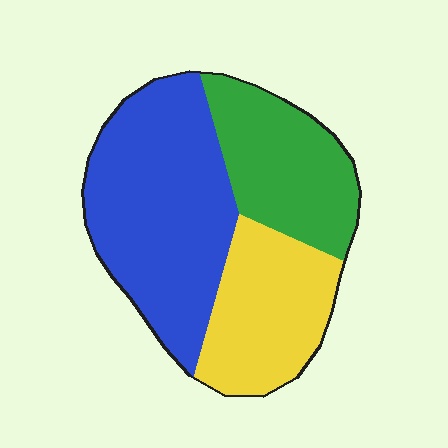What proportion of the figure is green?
Green covers 27% of the figure.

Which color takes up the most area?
Blue, at roughly 45%.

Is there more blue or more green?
Blue.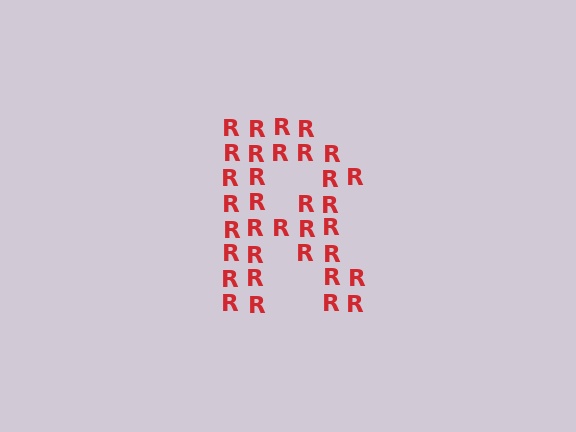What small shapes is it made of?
It is made of small letter R's.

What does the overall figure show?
The overall figure shows the letter R.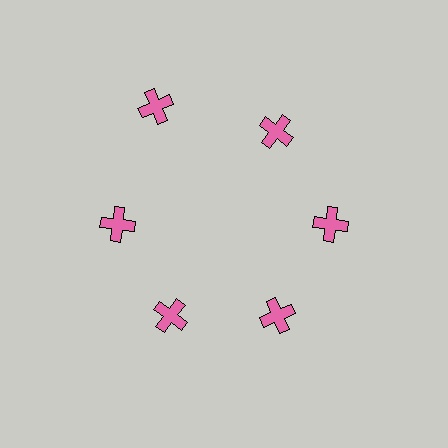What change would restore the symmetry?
The symmetry would be restored by moving it inward, back onto the ring so that all 6 crosses sit at equal angles and equal distance from the center.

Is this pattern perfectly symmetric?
No. The 6 pink crosses are arranged in a ring, but one element near the 11 o'clock position is pushed outward from the center, breaking the 6-fold rotational symmetry.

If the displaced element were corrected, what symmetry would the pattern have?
It would have 6-fold rotational symmetry — the pattern would map onto itself every 60 degrees.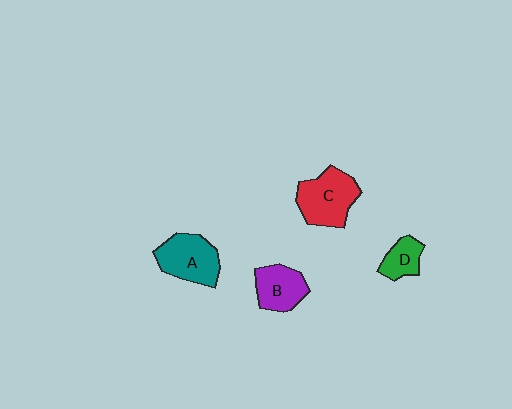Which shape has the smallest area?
Shape D (green).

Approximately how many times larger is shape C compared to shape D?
Approximately 2.0 times.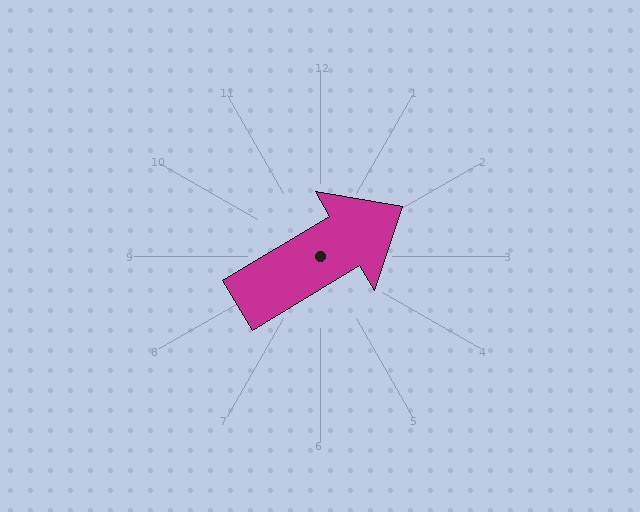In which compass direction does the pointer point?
Northeast.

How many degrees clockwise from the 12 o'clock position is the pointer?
Approximately 59 degrees.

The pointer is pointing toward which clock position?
Roughly 2 o'clock.